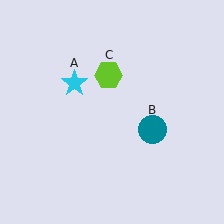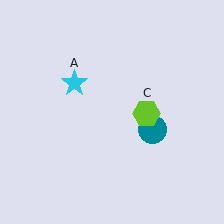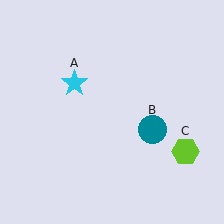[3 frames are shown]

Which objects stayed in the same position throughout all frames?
Cyan star (object A) and teal circle (object B) remained stationary.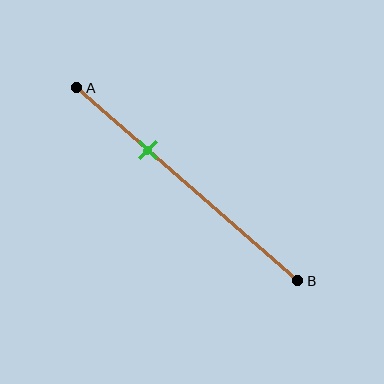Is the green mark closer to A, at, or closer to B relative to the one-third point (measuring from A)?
The green mark is approximately at the one-third point of segment AB.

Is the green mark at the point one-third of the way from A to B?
Yes, the mark is approximately at the one-third point.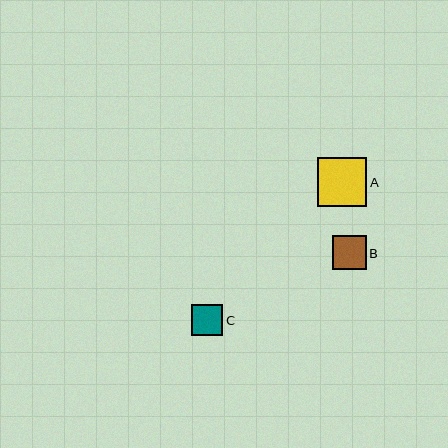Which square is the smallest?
Square C is the smallest with a size of approximately 31 pixels.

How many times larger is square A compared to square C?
Square A is approximately 1.6 times the size of square C.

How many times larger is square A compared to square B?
Square A is approximately 1.4 times the size of square B.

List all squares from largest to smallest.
From largest to smallest: A, B, C.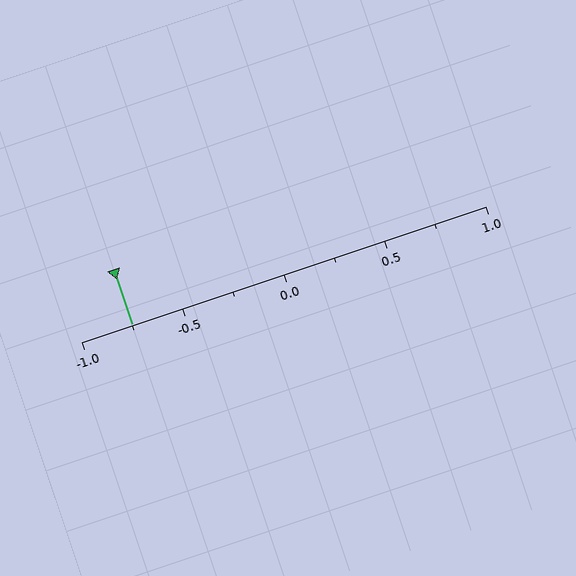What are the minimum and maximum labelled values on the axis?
The axis runs from -1.0 to 1.0.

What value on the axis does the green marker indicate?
The marker indicates approximately -0.75.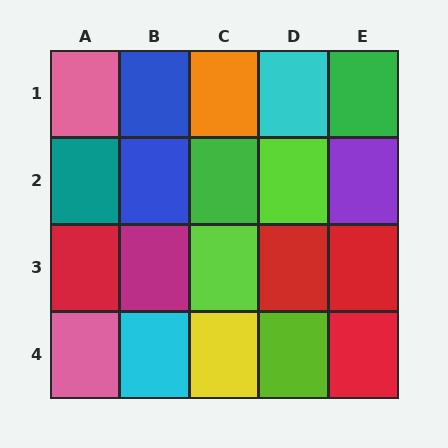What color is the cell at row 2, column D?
Lime.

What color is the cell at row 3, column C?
Lime.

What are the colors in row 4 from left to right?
Pink, cyan, yellow, lime, red.